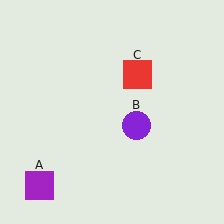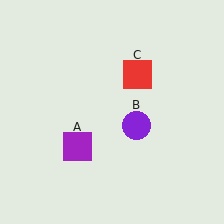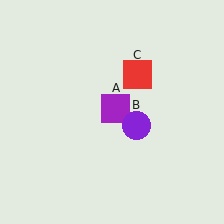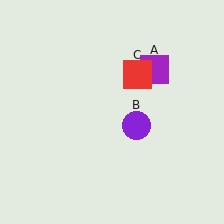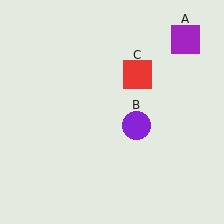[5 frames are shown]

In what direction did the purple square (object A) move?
The purple square (object A) moved up and to the right.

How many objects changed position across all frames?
1 object changed position: purple square (object A).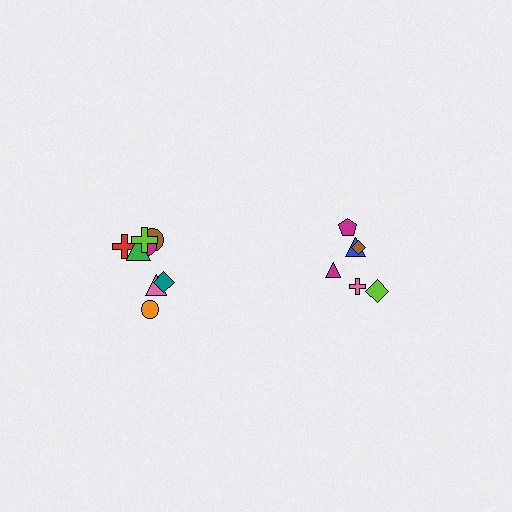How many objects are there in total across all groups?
There are 14 objects.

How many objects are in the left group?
There are 8 objects.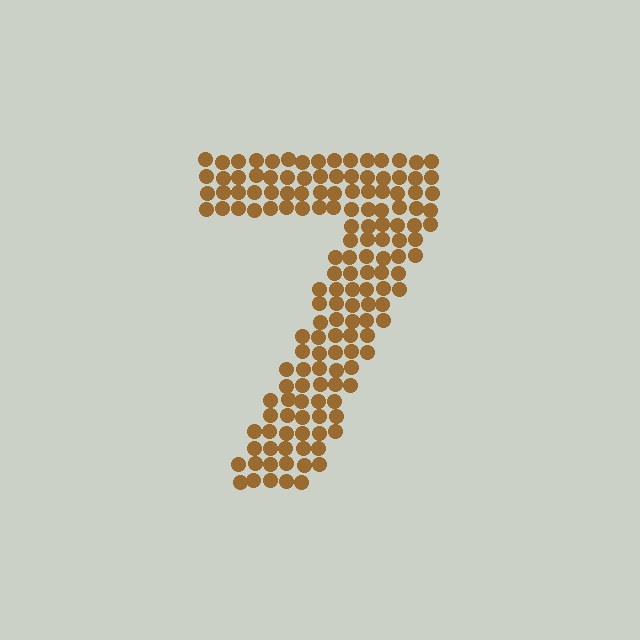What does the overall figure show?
The overall figure shows the digit 7.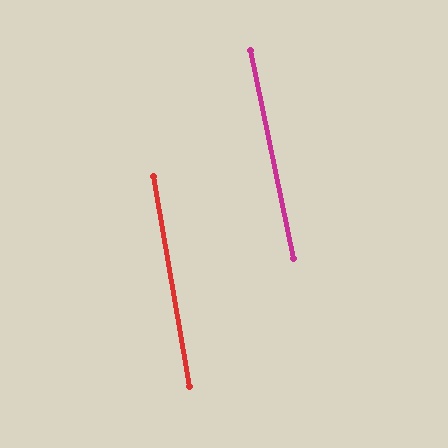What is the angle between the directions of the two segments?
Approximately 2 degrees.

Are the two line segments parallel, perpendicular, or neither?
Parallel — their directions differ by only 1.7°.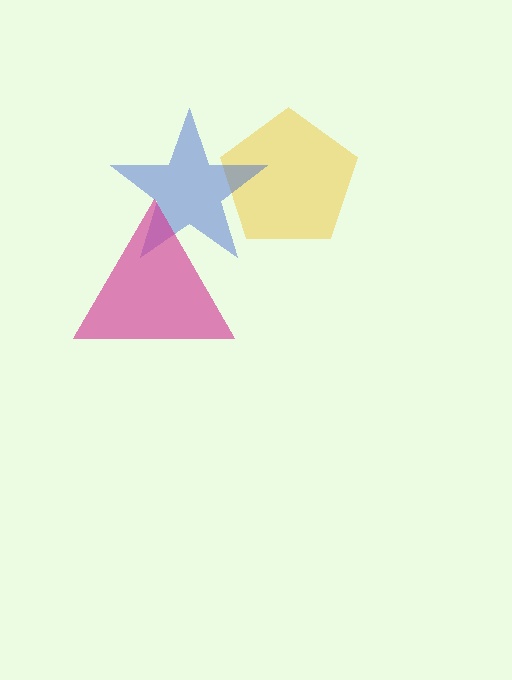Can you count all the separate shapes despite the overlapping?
Yes, there are 3 separate shapes.